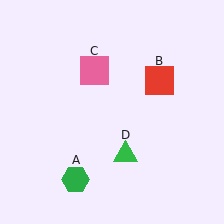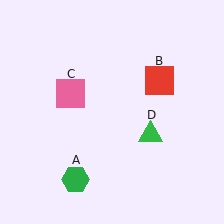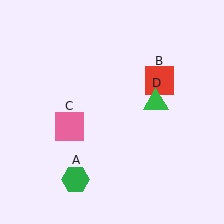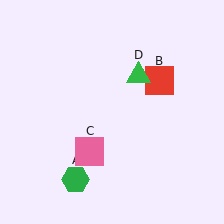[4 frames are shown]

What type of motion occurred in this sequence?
The pink square (object C), green triangle (object D) rotated counterclockwise around the center of the scene.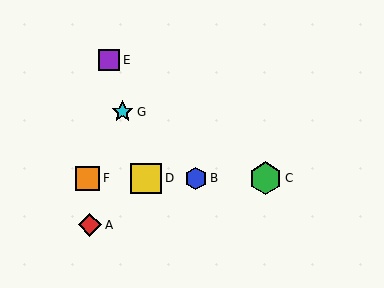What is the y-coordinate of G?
Object G is at y≈112.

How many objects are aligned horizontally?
4 objects (B, C, D, F) are aligned horizontally.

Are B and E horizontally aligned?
No, B is at y≈178 and E is at y≈60.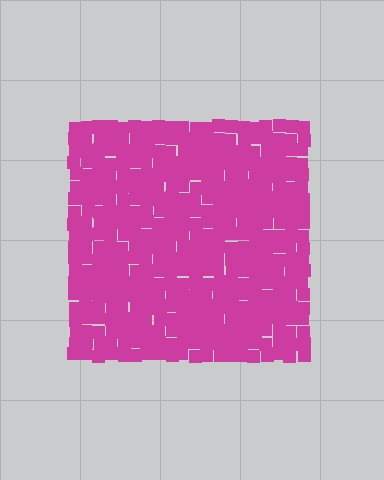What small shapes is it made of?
It is made of small squares.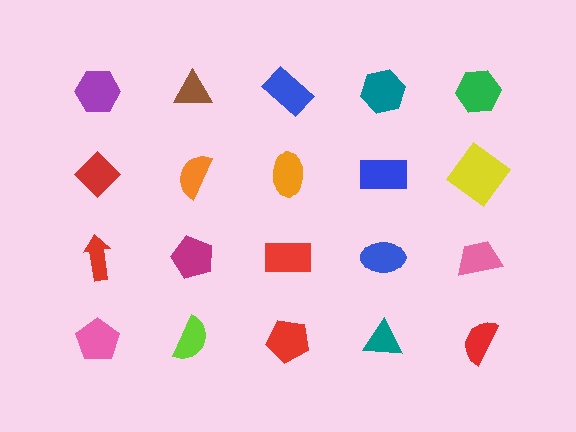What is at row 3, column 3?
A red rectangle.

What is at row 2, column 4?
A blue rectangle.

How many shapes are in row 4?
5 shapes.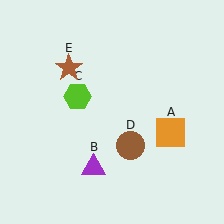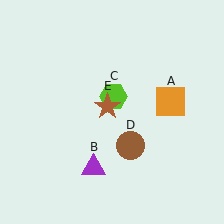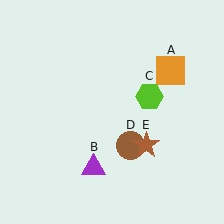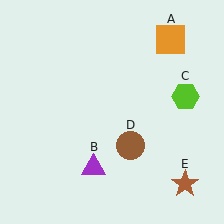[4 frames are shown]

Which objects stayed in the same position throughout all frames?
Purple triangle (object B) and brown circle (object D) remained stationary.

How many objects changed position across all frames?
3 objects changed position: orange square (object A), lime hexagon (object C), brown star (object E).